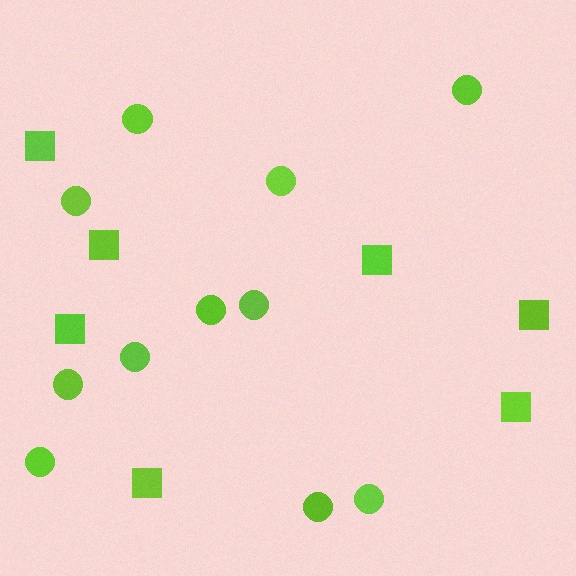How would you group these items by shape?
There are 2 groups: one group of circles (11) and one group of squares (7).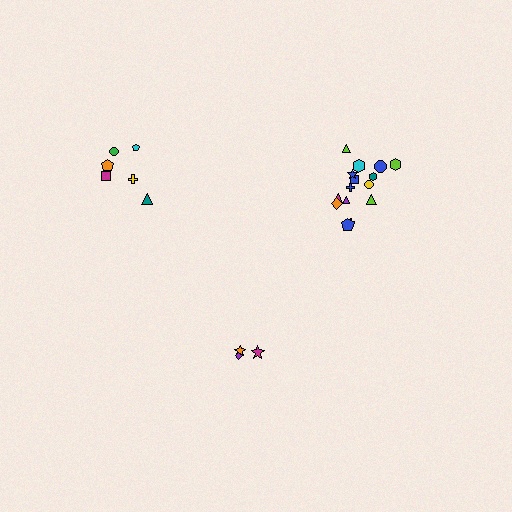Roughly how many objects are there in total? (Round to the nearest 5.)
Roughly 25 objects in total.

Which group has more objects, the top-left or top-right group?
The top-right group.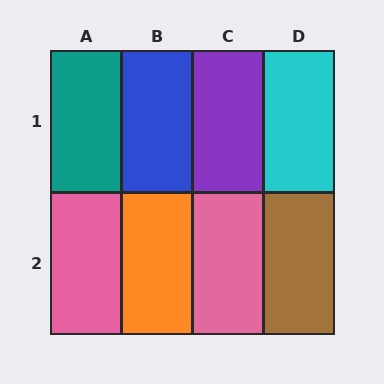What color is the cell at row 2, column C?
Pink.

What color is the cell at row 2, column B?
Orange.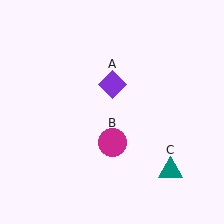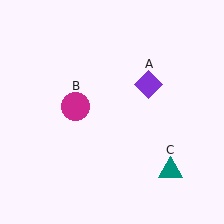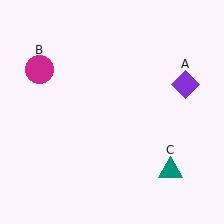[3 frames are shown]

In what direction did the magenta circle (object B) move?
The magenta circle (object B) moved up and to the left.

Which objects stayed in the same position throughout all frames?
Teal triangle (object C) remained stationary.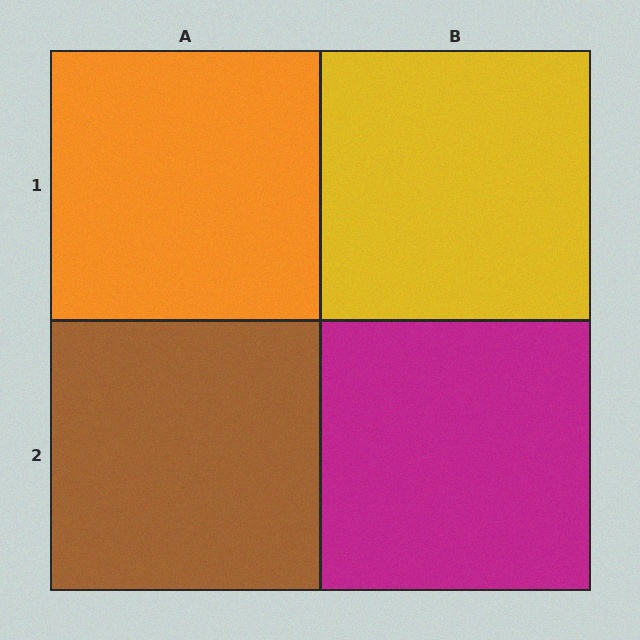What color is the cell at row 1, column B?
Yellow.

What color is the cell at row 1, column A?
Orange.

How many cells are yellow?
1 cell is yellow.